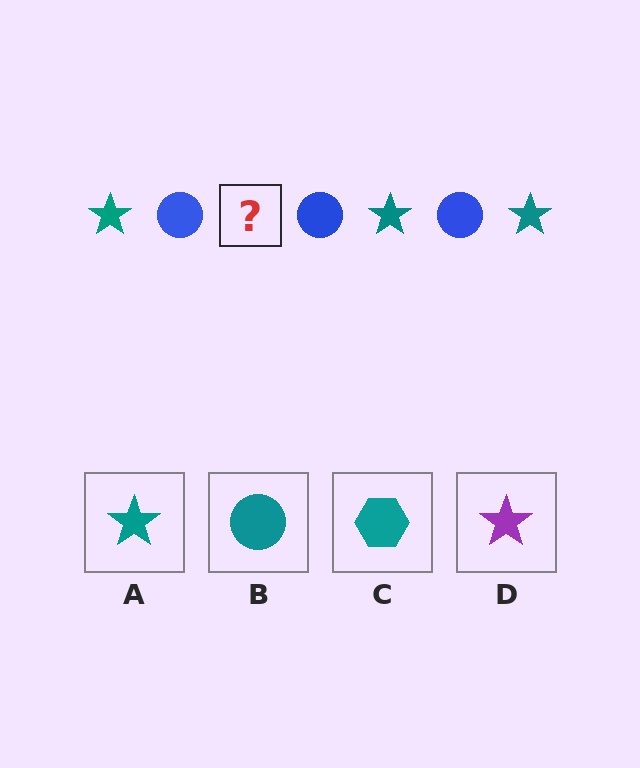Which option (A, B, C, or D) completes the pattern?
A.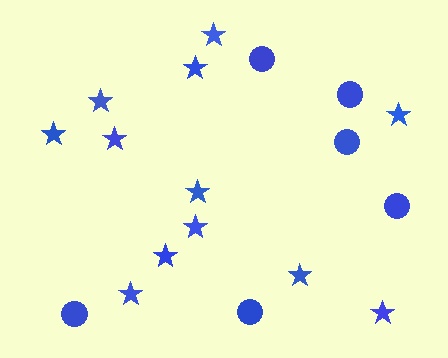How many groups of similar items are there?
There are 2 groups: one group of stars (12) and one group of circles (6).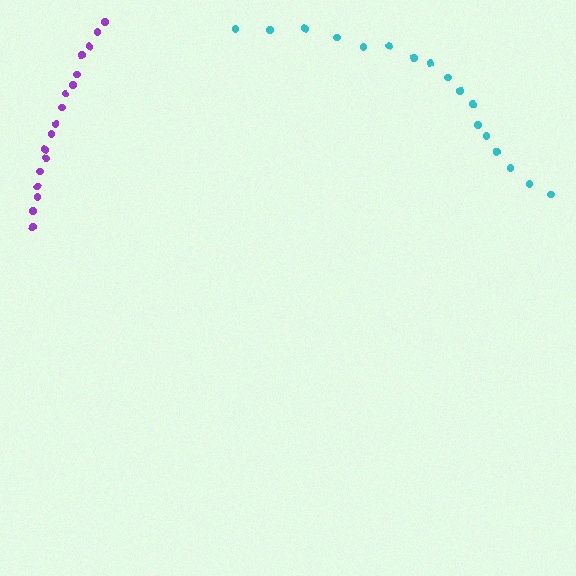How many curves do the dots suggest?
There are 2 distinct paths.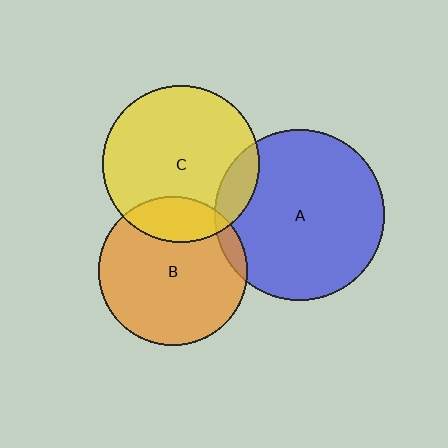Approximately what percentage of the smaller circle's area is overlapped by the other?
Approximately 15%.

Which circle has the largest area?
Circle A (blue).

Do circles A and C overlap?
Yes.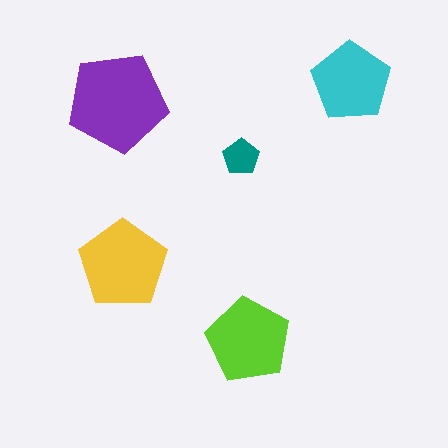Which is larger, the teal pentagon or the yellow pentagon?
The yellow one.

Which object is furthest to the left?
The purple pentagon is leftmost.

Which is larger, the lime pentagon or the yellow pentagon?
The yellow one.